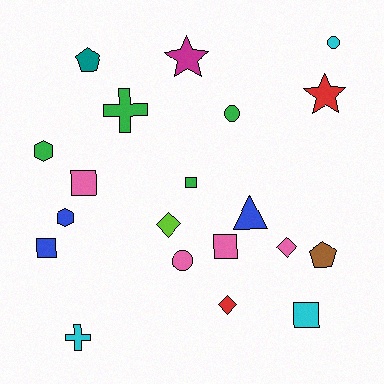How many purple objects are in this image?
There are no purple objects.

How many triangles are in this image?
There is 1 triangle.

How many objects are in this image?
There are 20 objects.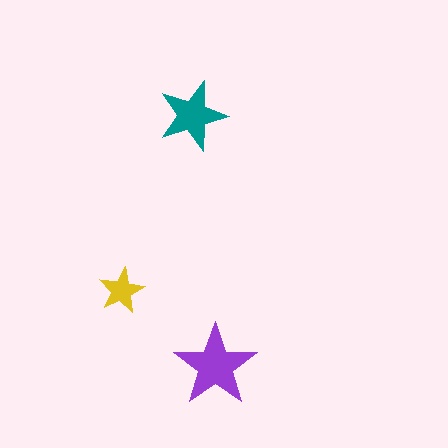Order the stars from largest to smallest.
the purple one, the teal one, the yellow one.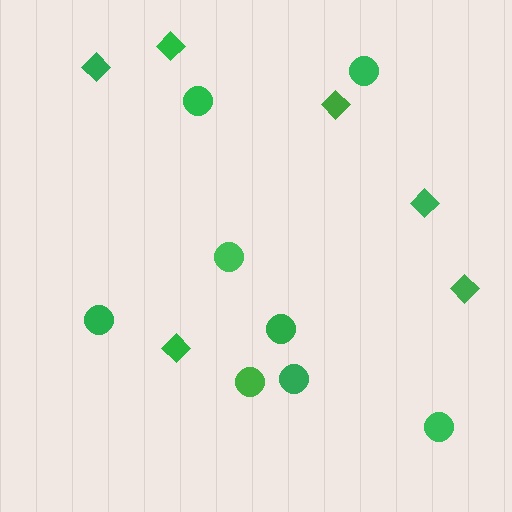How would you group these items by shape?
There are 2 groups: one group of diamonds (6) and one group of circles (8).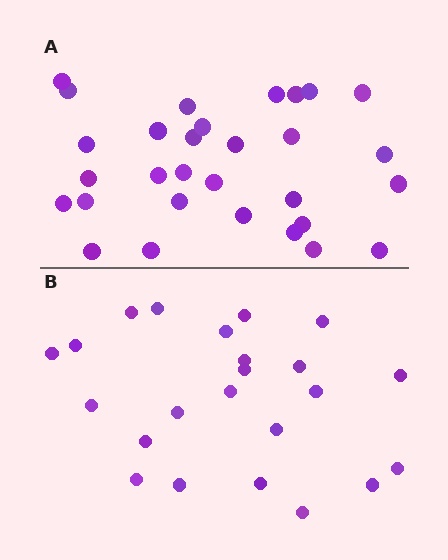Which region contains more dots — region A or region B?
Region A (the top region) has more dots.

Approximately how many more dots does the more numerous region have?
Region A has roughly 8 or so more dots than region B.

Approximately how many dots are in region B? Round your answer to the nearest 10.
About 20 dots. (The exact count is 23, which rounds to 20.)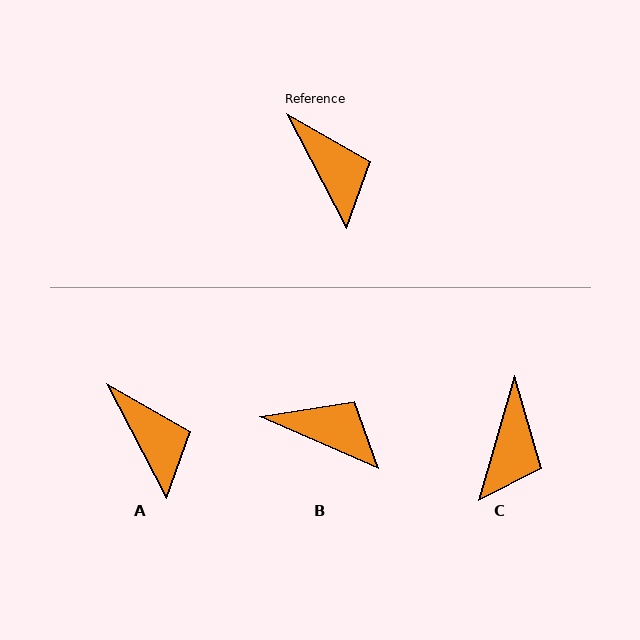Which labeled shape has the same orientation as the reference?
A.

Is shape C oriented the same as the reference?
No, it is off by about 44 degrees.